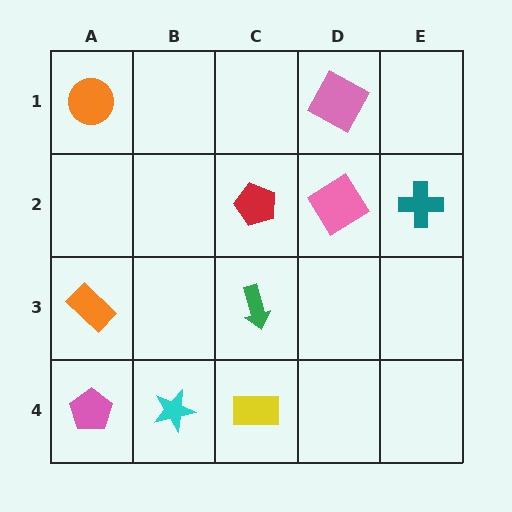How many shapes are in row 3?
2 shapes.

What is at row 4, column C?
A yellow rectangle.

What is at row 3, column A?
An orange rectangle.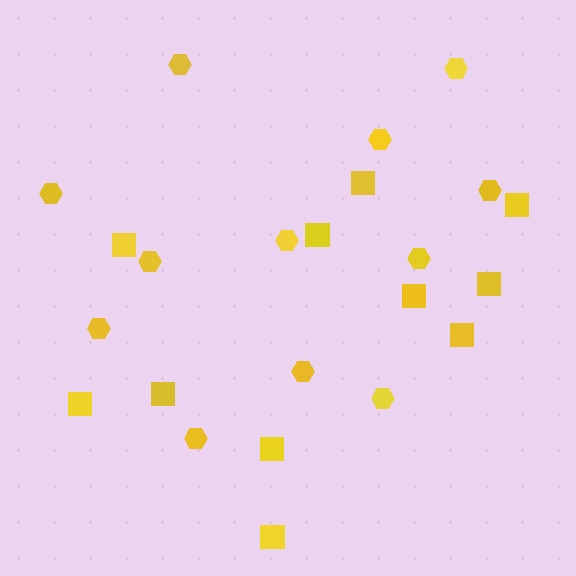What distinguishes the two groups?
There are 2 groups: one group of hexagons (12) and one group of squares (11).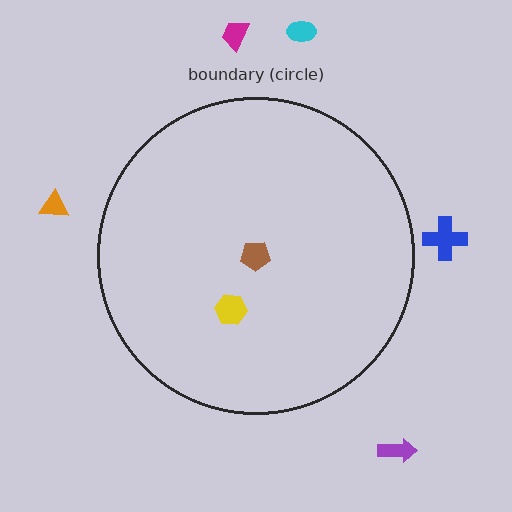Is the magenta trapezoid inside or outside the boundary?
Outside.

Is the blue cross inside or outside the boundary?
Outside.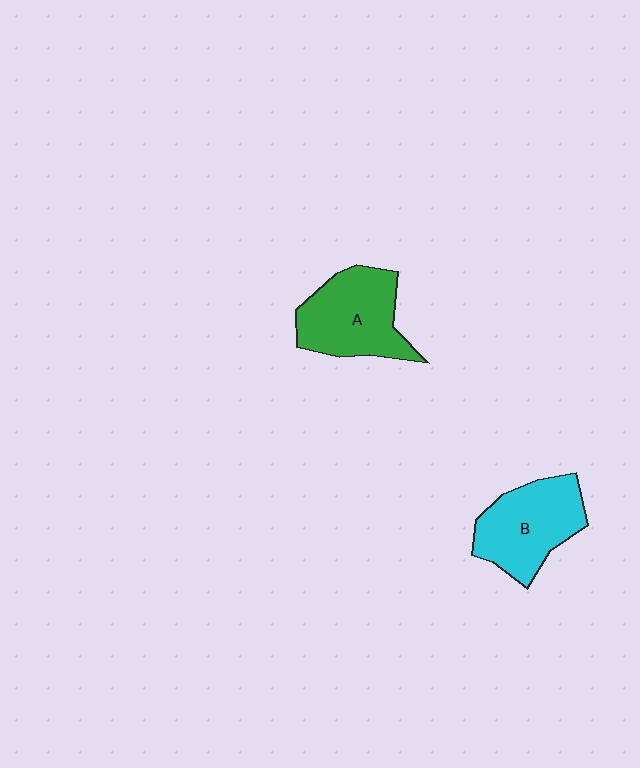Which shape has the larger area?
Shape A (green).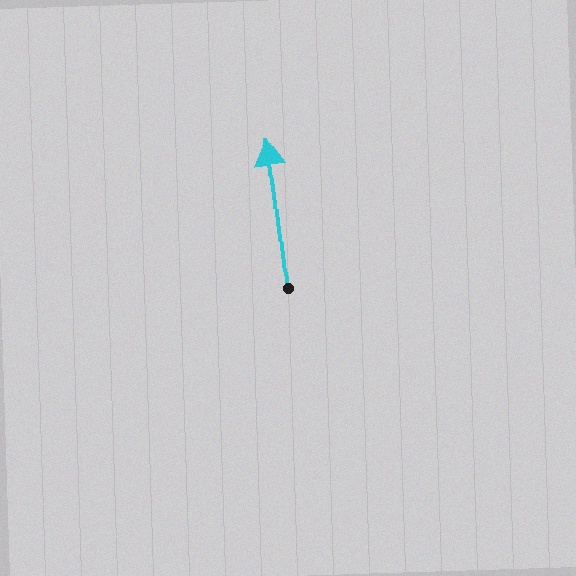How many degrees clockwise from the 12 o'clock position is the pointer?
Approximately 354 degrees.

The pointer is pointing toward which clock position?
Roughly 12 o'clock.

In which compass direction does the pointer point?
North.